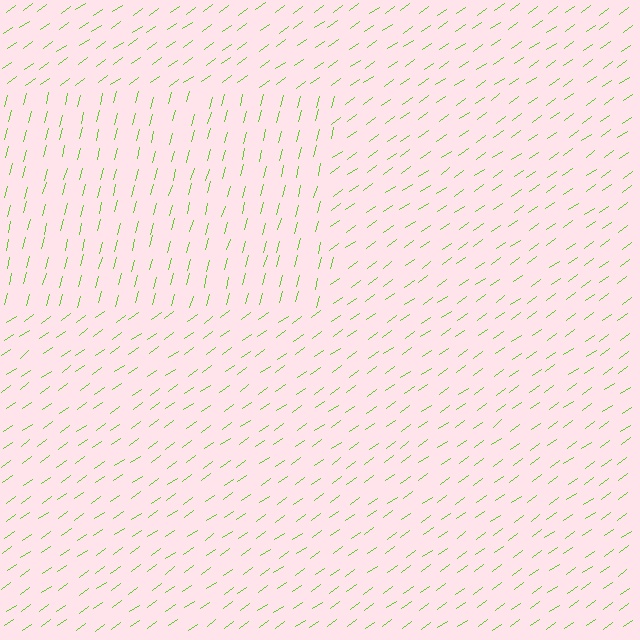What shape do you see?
I see a rectangle.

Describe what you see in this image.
The image is filled with small lime line segments. A rectangle region in the image has lines oriented differently from the surrounding lines, creating a visible texture boundary.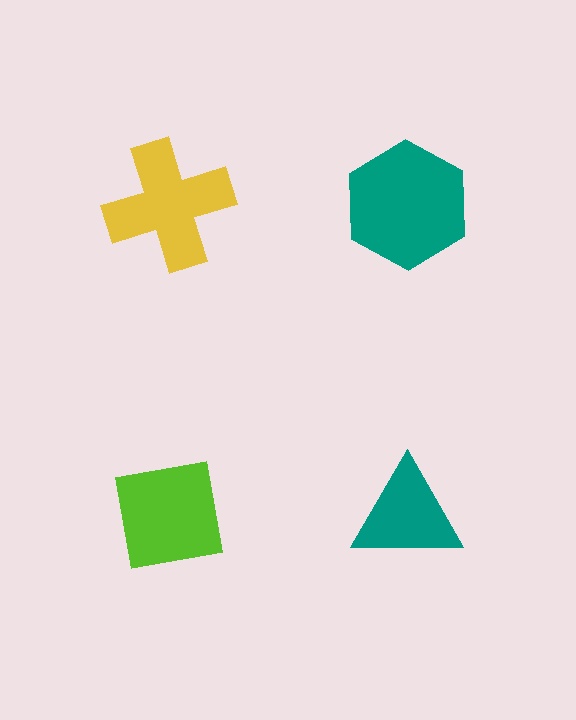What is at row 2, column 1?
A lime square.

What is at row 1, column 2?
A teal hexagon.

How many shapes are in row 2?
2 shapes.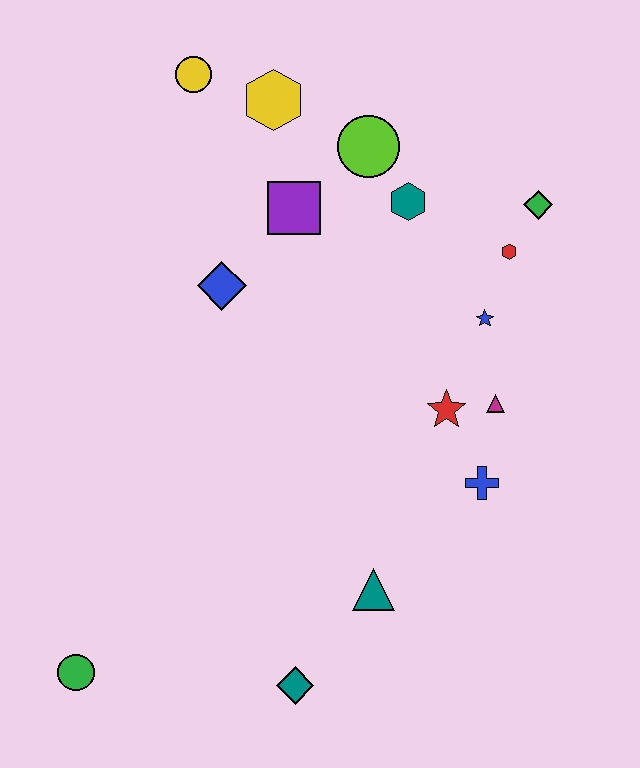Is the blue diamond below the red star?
No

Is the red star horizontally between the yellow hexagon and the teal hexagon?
No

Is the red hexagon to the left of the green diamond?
Yes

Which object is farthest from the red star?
The green circle is farthest from the red star.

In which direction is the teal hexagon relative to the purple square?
The teal hexagon is to the right of the purple square.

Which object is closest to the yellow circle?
The yellow hexagon is closest to the yellow circle.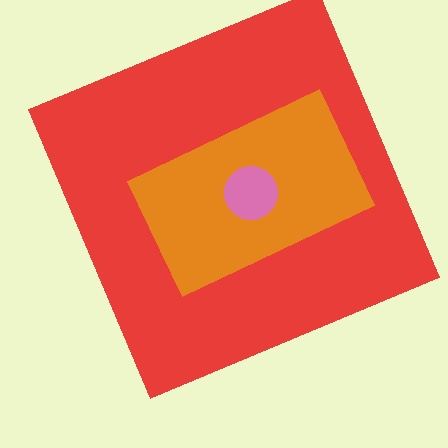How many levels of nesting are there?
3.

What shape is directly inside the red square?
The orange rectangle.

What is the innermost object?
The pink circle.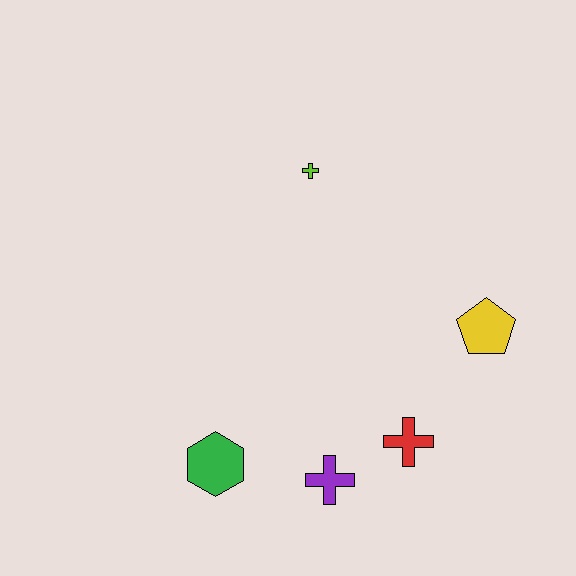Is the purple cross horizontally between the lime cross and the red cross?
Yes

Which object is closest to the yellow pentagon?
The red cross is closest to the yellow pentagon.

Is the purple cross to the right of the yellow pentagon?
No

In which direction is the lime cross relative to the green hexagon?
The lime cross is above the green hexagon.